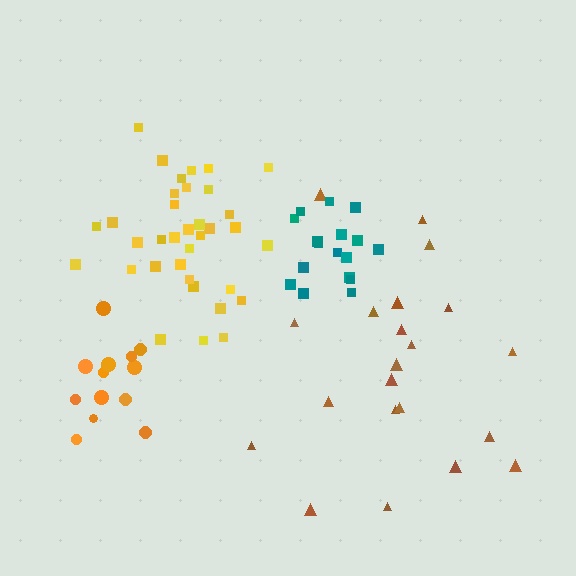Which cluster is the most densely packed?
Teal.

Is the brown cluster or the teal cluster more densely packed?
Teal.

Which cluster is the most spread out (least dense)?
Brown.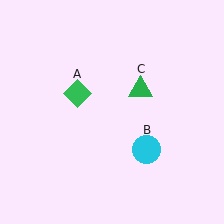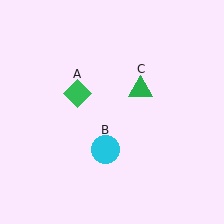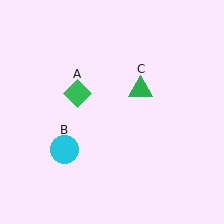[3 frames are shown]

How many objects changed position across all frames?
1 object changed position: cyan circle (object B).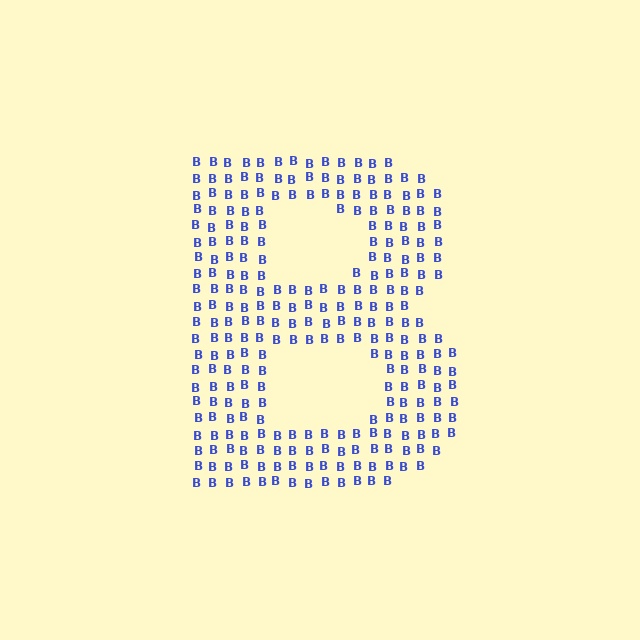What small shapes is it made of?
It is made of small letter B's.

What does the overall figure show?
The overall figure shows the letter B.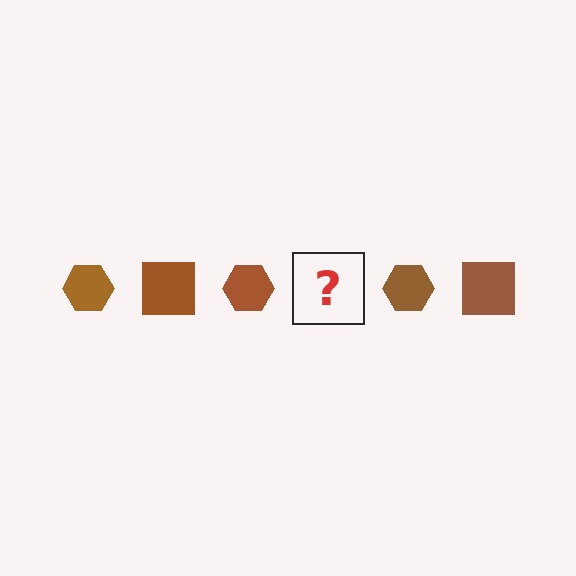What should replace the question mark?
The question mark should be replaced with a brown square.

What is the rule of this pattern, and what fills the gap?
The rule is that the pattern cycles through hexagon, square shapes in brown. The gap should be filled with a brown square.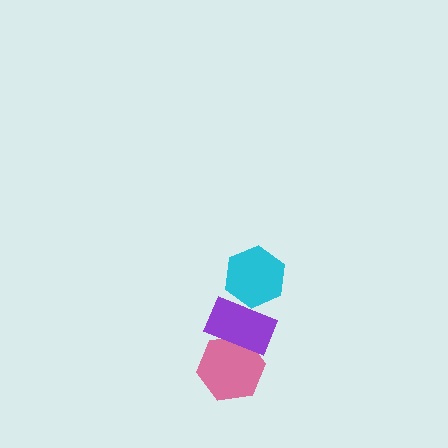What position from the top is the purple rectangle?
The purple rectangle is 2nd from the top.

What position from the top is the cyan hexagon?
The cyan hexagon is 1st from the top.